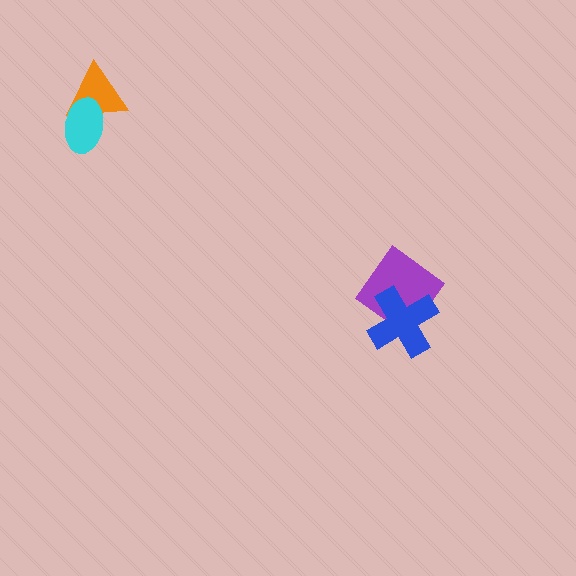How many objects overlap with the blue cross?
1 object overlaps with the blue cross.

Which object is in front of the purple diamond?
The blue cross is in front of the purple diamond.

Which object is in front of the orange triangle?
The cyan ellipse is in front of the orange triangle.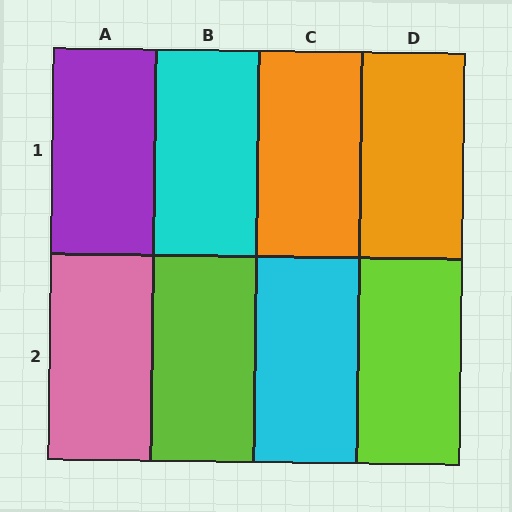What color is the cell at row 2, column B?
Lime.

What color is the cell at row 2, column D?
Lime.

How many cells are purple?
1 cell is purple.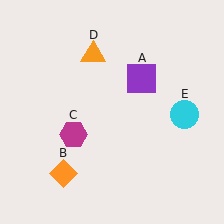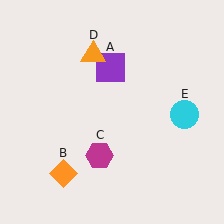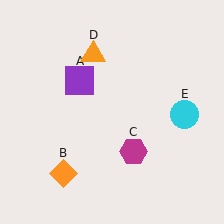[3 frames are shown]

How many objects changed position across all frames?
2 objects changed position: purple square (object A), magenta hexagon (object C).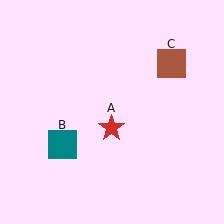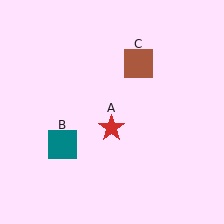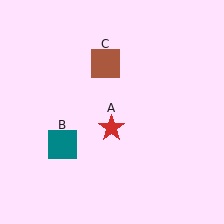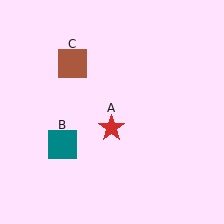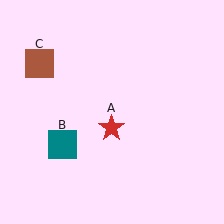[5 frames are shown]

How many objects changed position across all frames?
1 object changed position: brown square (object C).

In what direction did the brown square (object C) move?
The brown square (object C) moved left.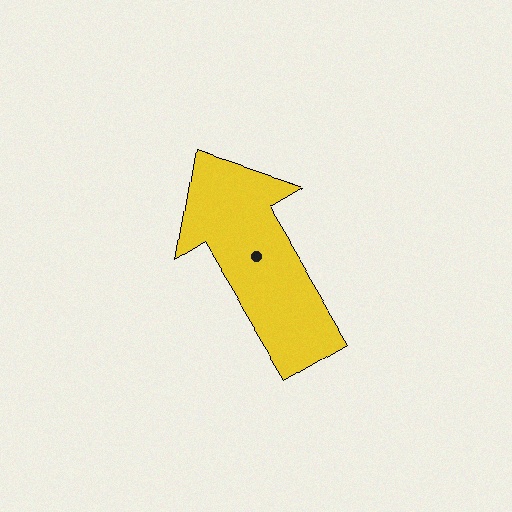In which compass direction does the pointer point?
Northwest.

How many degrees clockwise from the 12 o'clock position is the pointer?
Approximately 329 degrees.